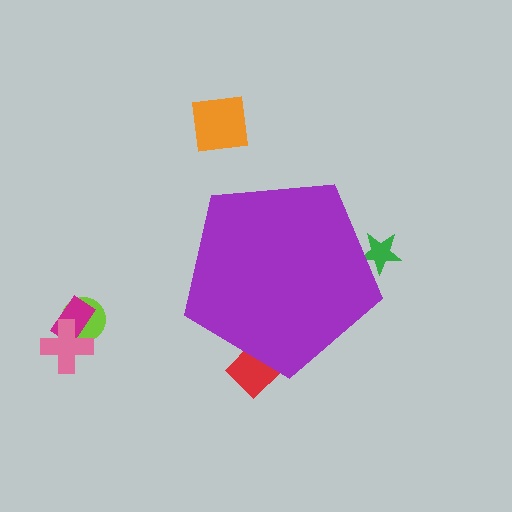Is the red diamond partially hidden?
Yes, the red diamond is partially hidden behind the purple pentagon.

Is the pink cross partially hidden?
No, the pink cross is fully visible.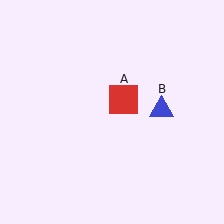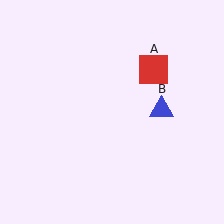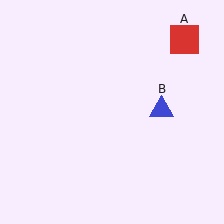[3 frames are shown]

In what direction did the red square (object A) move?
The red square (object A) moved up and to the right.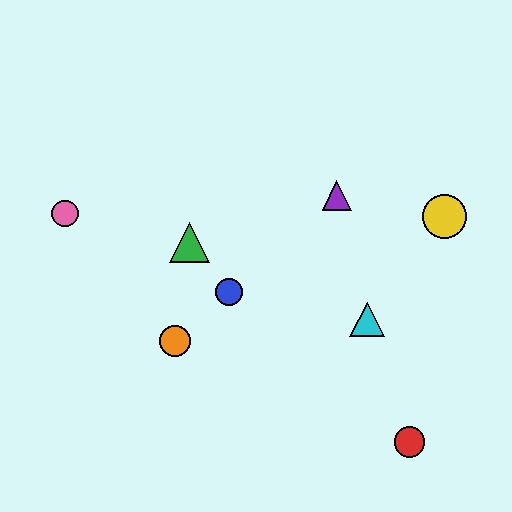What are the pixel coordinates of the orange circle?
The orange circle is at (175, 341).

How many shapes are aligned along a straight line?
3 shapes (the blue circle, the purple triangle, the orange circle) are aligned along a straight line.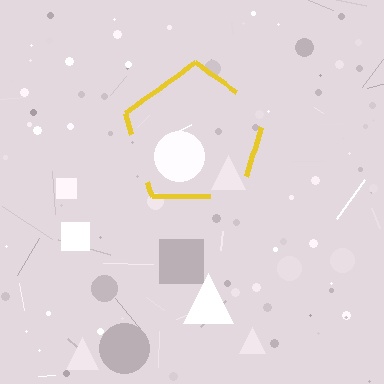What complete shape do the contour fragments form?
The contour fragments form a pentagon.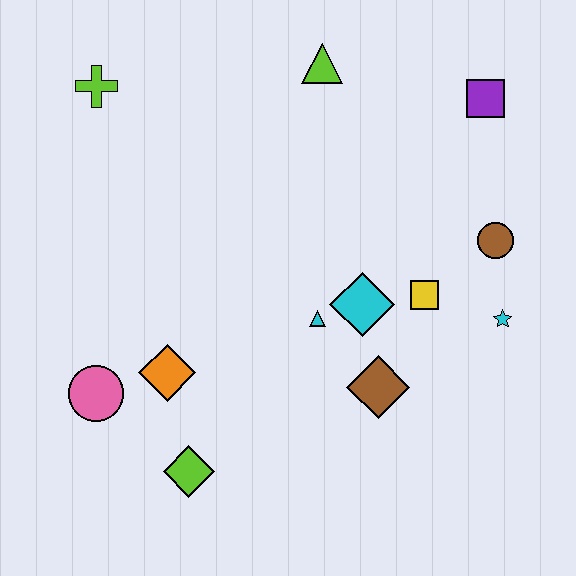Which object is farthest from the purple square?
The pink circle is farthest from the purple square.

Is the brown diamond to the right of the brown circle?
No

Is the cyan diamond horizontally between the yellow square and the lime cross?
Yes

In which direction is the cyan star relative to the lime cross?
The cyan star is to the right of the lime cross.